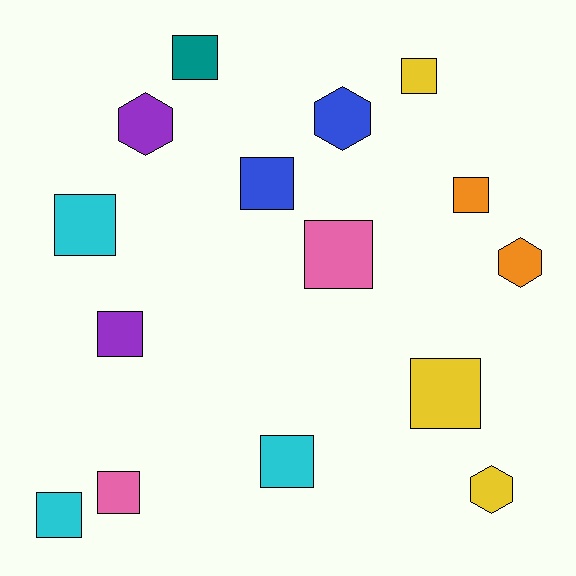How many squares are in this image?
There are 11 squares.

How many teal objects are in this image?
There is 1 teal object.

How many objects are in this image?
There are 15 objects.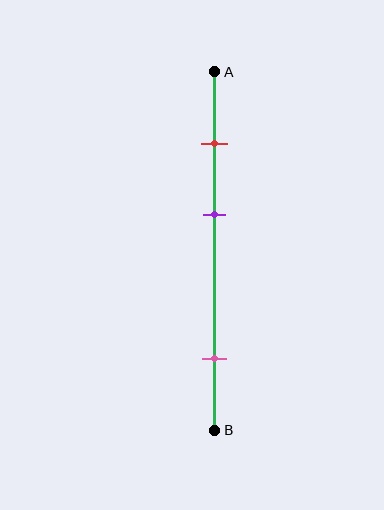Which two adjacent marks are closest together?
The red and purple marks are the closest adjacent pair.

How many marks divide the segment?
There are 3 marks dividing the segment.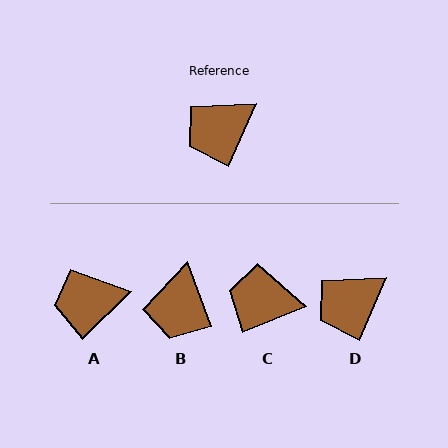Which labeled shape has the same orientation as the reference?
D.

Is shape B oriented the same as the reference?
No, it is off by about 44 degrees.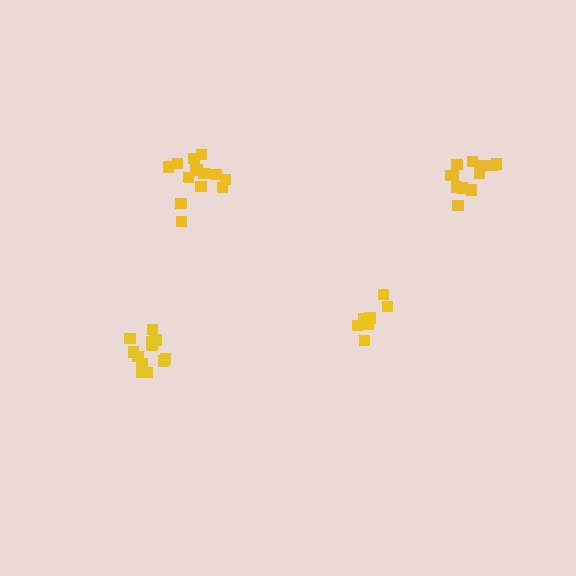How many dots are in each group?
Group 1: 8 dots, Group 2: 13 dots, Group 3: 13 dots, Group 4: 14 dots (48 total).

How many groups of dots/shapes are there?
There are 4 groups.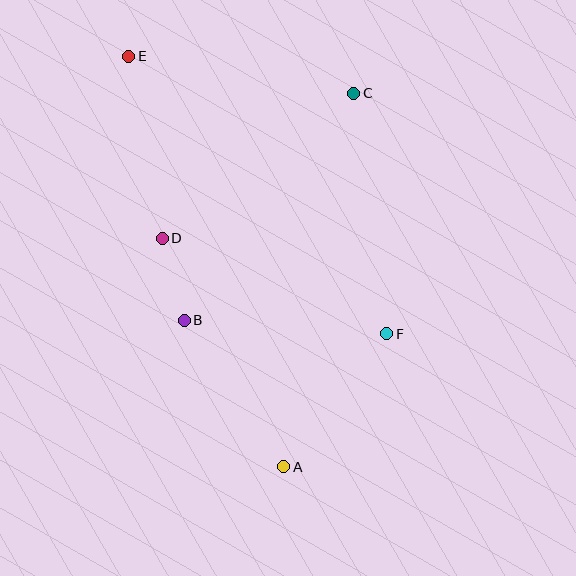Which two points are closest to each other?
Points B and D are closest to each other.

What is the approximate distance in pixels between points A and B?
The distance between A and B is approximately 177 pixels.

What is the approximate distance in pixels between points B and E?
The distance between B and E is approximately 270 pixels.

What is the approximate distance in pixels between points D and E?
The distance between D and E is approximately 185 pixels.